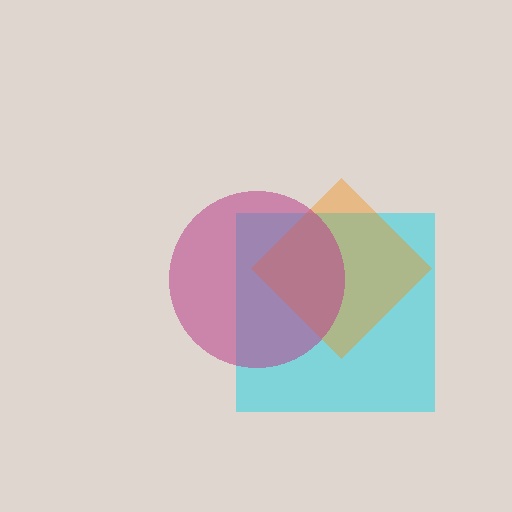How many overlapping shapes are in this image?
There are 3 overlapping shapes in the image.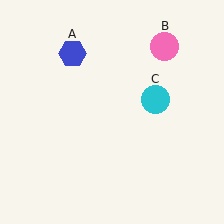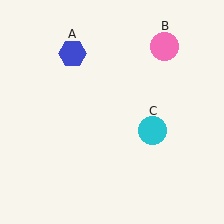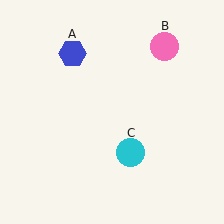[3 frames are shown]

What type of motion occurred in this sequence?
The cyan circle (object C) rotated clockwise around the center of the scene.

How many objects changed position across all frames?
1 object changed position: cyan circle (object C).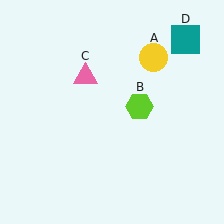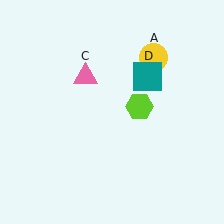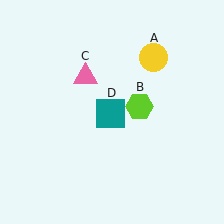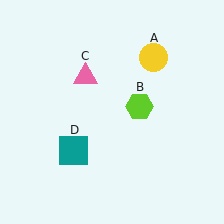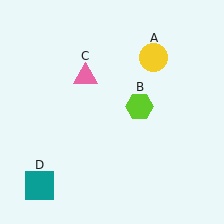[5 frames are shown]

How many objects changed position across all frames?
1 object changed position: teal square (object D).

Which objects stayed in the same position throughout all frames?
Yellow circle (object A) and lime hexagon (object B) and pink triangle (object C) remained stationary.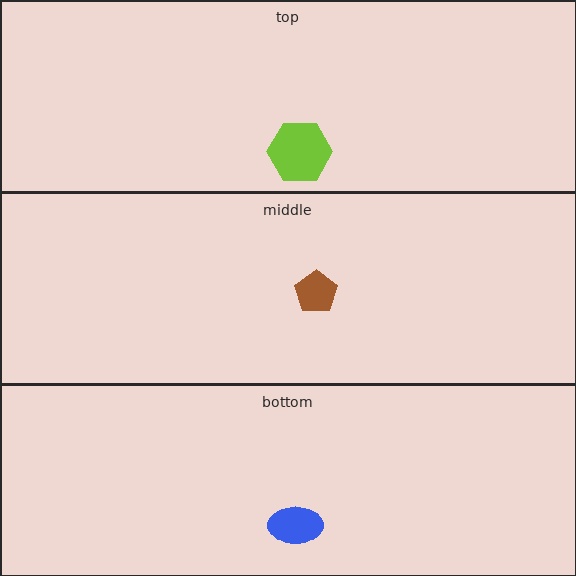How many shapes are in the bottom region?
1.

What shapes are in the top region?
The lime hexagon.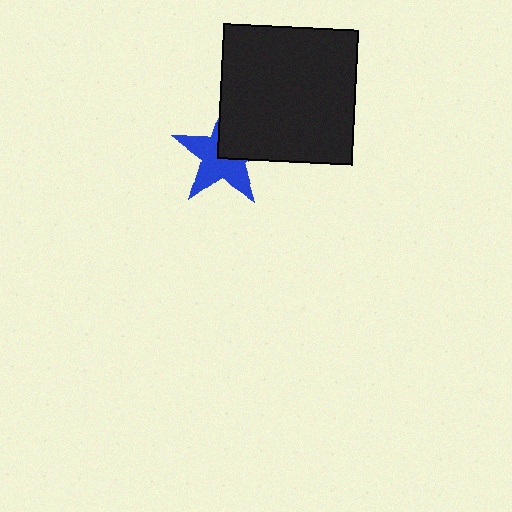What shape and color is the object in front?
The object in front is a black square.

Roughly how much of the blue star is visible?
About half of it is visible (roughly 60%).